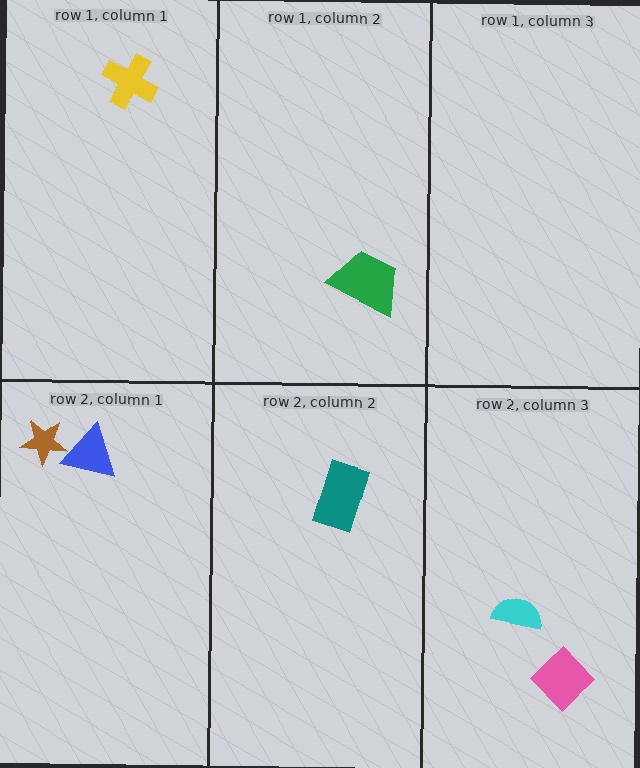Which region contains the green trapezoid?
The row 1, column 2 region.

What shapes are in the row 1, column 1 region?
The yellow cross.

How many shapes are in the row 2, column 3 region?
2.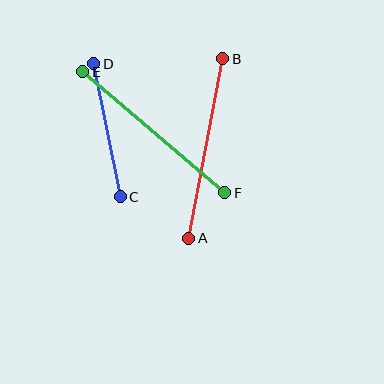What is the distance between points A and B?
The distance is approximately 183 pixels.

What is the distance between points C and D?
The distance is approximately 136 pixels.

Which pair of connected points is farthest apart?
Points E and F are farthest apart.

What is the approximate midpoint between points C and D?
The midpoint is at approximately (107, 130) pixels.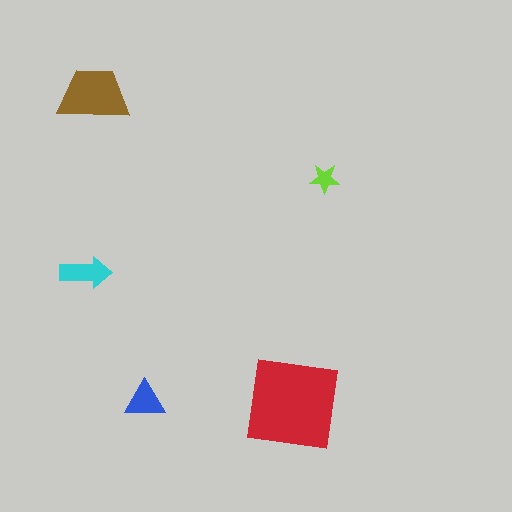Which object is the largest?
The red square.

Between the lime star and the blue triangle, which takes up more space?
The blue triangle.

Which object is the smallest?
The lime star.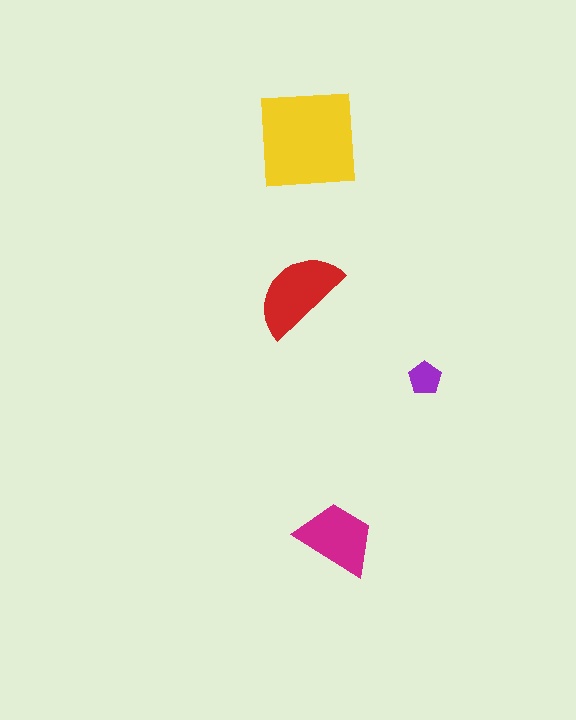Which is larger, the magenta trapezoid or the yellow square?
The yellow square.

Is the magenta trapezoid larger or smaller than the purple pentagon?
Larger.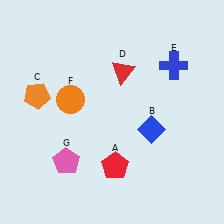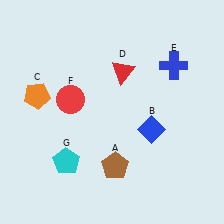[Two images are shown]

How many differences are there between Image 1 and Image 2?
There are 3 differences between the two images.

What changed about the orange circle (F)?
In Image 1, F is orange. In Image 2, it changed to red.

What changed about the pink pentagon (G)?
In Image 1, G is pink. In Image 2, it changed to cyan.